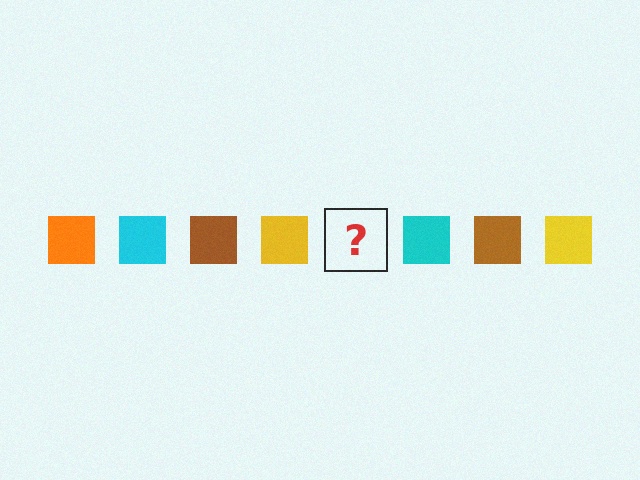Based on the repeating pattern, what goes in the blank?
The blank should be an orange square.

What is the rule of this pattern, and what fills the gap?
The rule is that the pattern cycles through orange, cyan, brown, yellow squares. The gap should be filled with an orange square.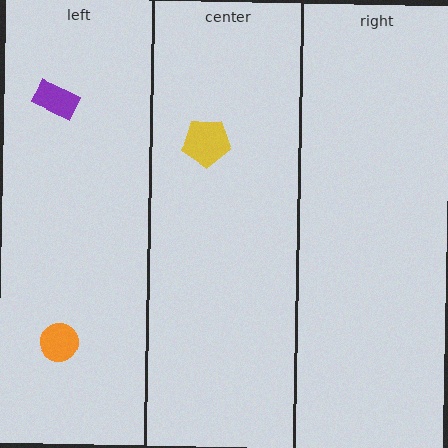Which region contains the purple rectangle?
The left region.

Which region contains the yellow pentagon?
The center region.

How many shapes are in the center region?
1.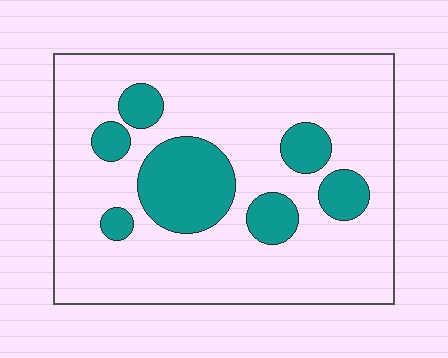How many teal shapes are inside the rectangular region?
7.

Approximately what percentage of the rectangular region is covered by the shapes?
Approximately 20%.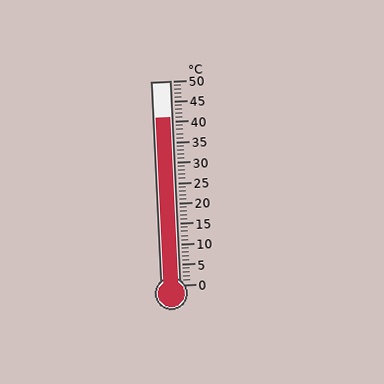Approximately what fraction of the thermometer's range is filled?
The thermometer is filled to approximately 80% of its range.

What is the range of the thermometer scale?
The thermometer scale ranges from 0°C to 50°C.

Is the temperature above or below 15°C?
The temperature is above 15°C.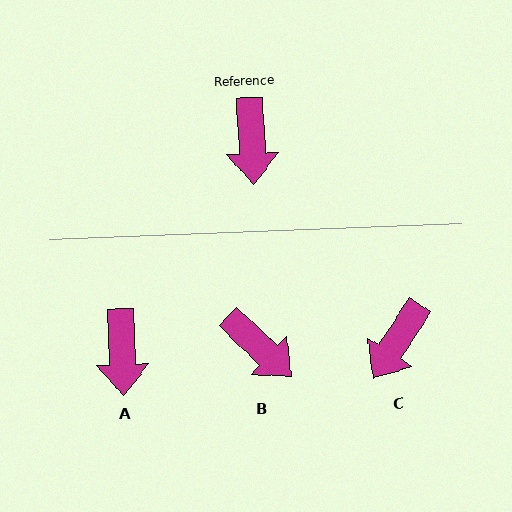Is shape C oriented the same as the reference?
No, it is off by about 35 degrees.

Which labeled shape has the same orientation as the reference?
A.